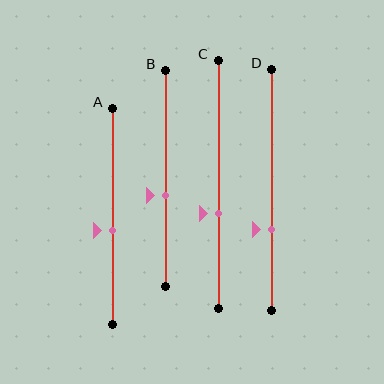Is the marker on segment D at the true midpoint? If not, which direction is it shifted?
No, the marker on segment D is shifted downward by about 16% of the segment length.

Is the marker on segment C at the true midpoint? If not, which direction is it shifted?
No, the marker on segment C is shifted downward by about 12% of the segment length.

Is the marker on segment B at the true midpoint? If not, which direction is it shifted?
No, the marker on segment B is shifted downward by about 8% of the segment length.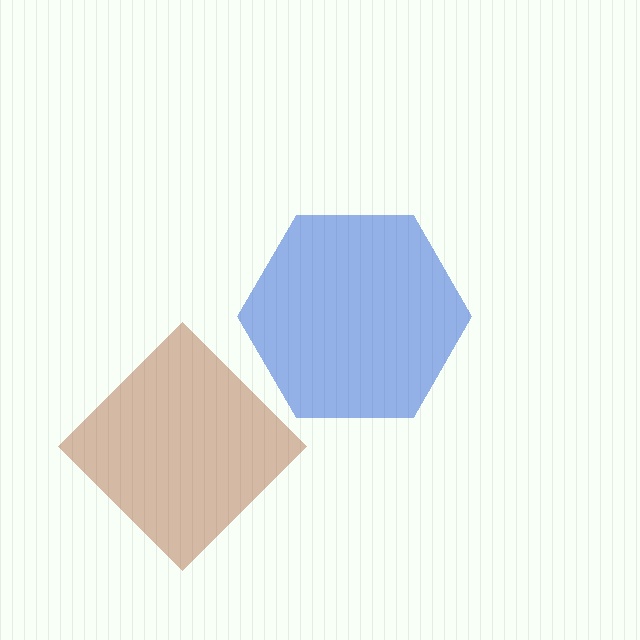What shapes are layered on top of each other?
The layered shapes are: a brown diamond, a blue hexagon.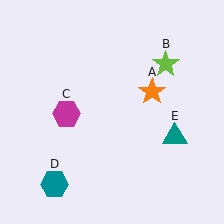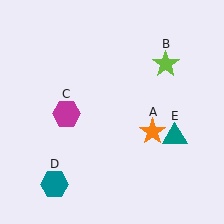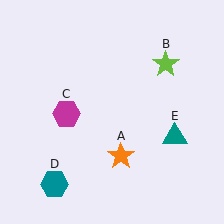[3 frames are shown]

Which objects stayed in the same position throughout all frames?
Lime star (object B) and magenta hexagon (object C) and teal hexagon (object D) and teal triangle (object E) remained stationary.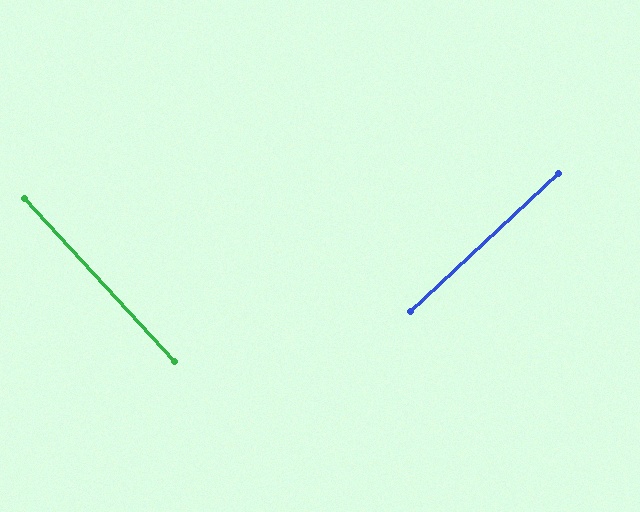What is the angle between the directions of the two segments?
Approximately 89 degrees.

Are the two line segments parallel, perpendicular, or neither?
Perpendicular — they meet at approximately 89°.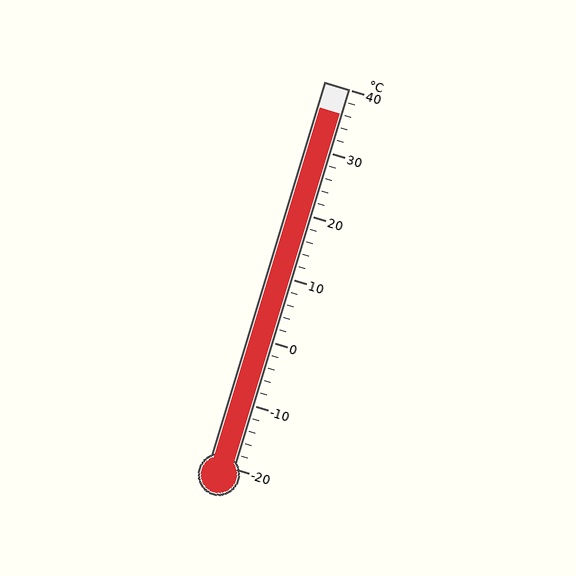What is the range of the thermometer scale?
The thermometer scale ranges from -20°C to 40°C.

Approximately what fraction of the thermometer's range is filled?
The thermometer is filled to approximately 95% of its range.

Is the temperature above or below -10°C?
The temperature is above -10°C.